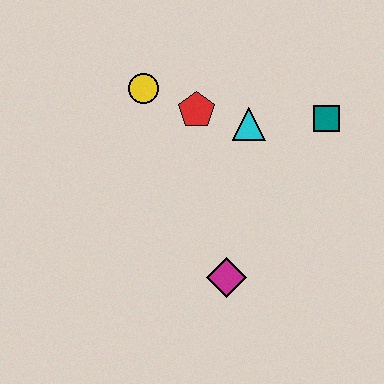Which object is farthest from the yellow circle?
The magenta diamond is farthest from the yellow circle.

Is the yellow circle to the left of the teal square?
Yes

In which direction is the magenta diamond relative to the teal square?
The magenta diamond is below the teal square.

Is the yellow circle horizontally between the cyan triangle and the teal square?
No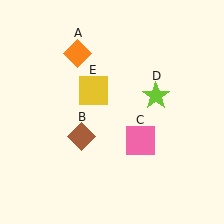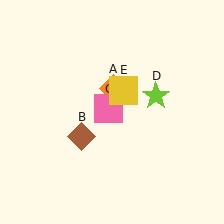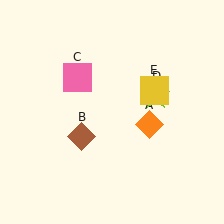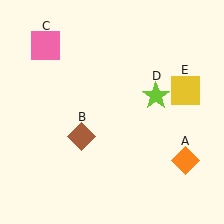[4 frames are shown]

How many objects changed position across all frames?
3 objects changed position: orange diamond (object A), pink square (object C), yellow square (object E).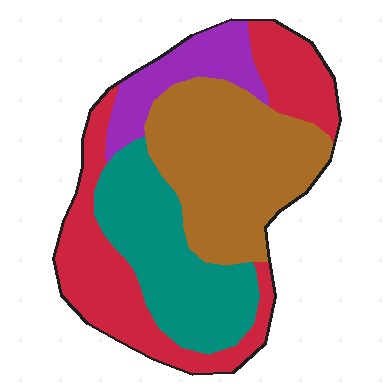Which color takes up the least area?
Purple, at roughly 10%.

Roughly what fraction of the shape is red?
Red covers about 30% of the shape.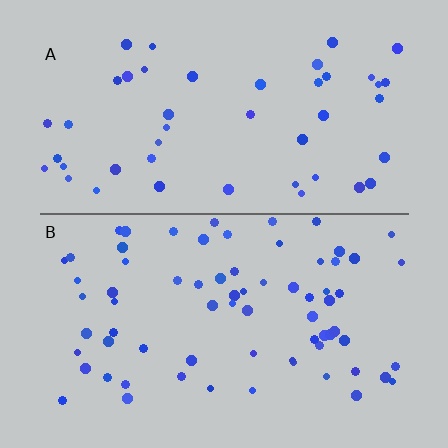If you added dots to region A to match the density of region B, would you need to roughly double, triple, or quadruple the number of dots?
Approximately double.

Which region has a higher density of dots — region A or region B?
B (the bottom).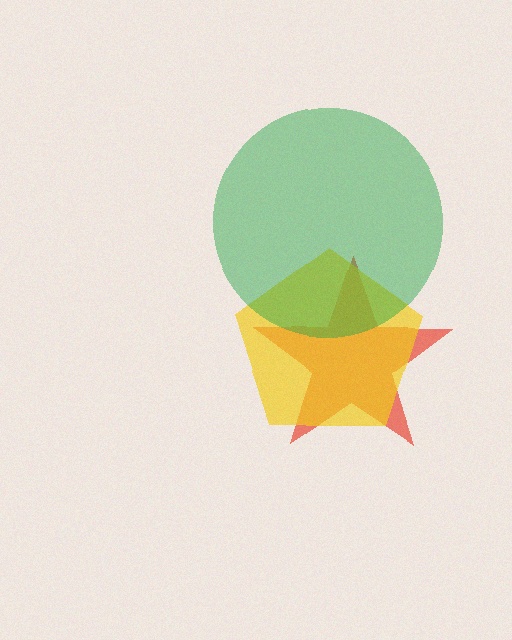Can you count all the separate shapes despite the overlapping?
Yes, there are 3 separate shapes.